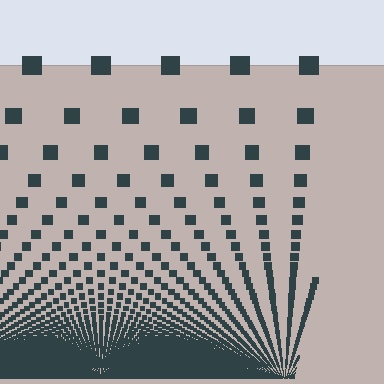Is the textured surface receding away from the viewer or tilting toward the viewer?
The surface appears to tilt toward the viewer. Texture elements get larger and sparser toward the top.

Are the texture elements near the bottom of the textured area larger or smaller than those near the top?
Smaller. The gradient is inverted — elements near the bottom are smaller and denser.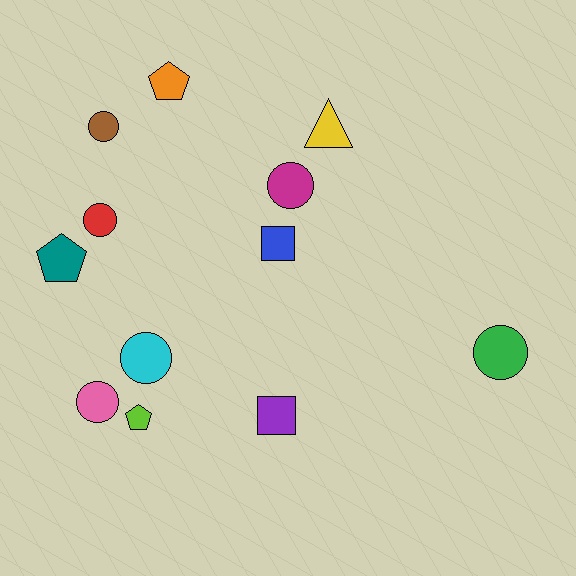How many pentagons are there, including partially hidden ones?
There are 3 pentagons.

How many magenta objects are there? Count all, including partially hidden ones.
There is 1 magenta object.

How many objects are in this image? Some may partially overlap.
There are 12 objects.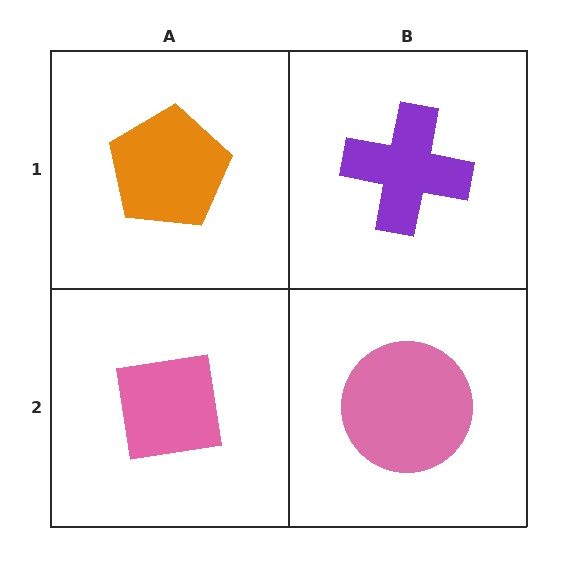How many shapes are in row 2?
2 shapes.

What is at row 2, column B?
A pink circle.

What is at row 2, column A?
A pink square.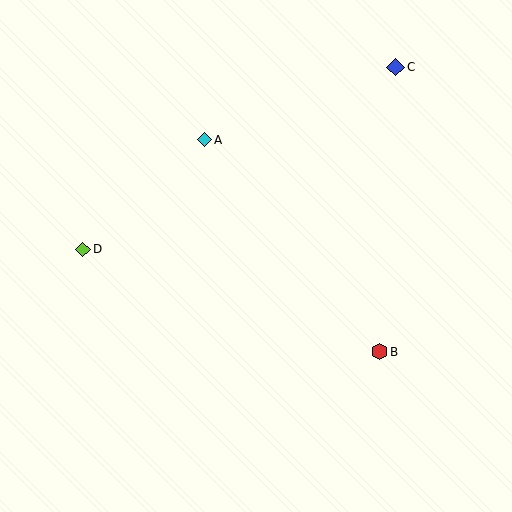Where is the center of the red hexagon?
The center of the red hexagon is at (379, 352).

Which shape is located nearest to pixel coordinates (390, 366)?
The red hexagon (labeled B) at (379, 352) is nearest to that location.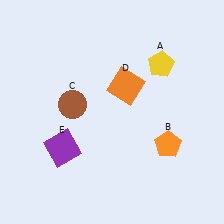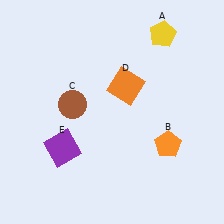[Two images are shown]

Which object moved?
The yellow pentagon (A) moved up.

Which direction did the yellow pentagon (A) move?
The yellow pentagon (A) moved up.